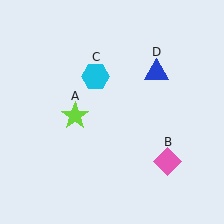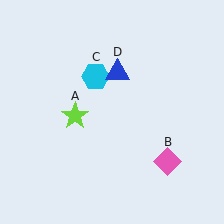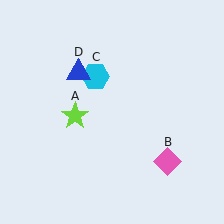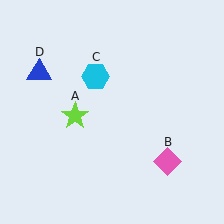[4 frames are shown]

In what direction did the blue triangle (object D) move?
The blue triangle (object D) moved left.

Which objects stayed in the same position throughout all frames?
Lime star (object A) and pink diamond (object B) and cyan hexagon (object C) remained stationary.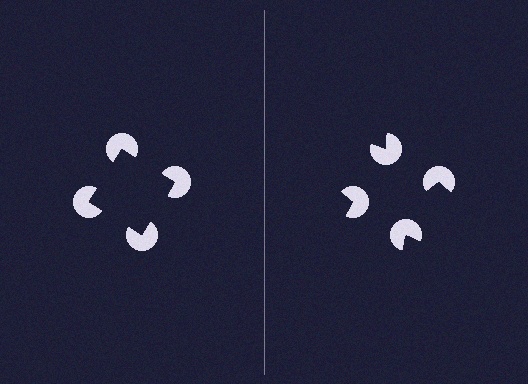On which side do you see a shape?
An illusory square appears on the left side. On the right side the wedge cuts are rotated, so no coherent shape forms.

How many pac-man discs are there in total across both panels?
8 — 4 on each side.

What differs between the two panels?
The pac-man discs are positioned identically on both sides; only the wedge orientations differ. On the left they align to a square; on the right they are misaligned.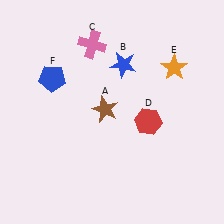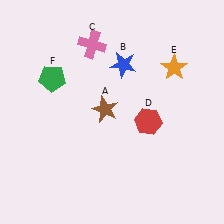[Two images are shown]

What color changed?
The pentagon (F) changed from blue in Image 1 to green in Image 2.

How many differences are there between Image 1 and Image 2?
There is 1 difference between the two images.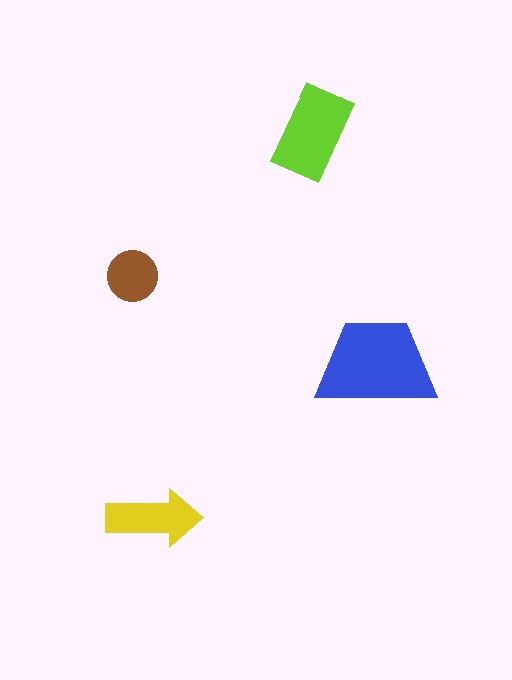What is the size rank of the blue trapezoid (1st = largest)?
1st.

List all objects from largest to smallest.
The blue trapezoid, the lime rectangle, the yellow arrow, the brown circle.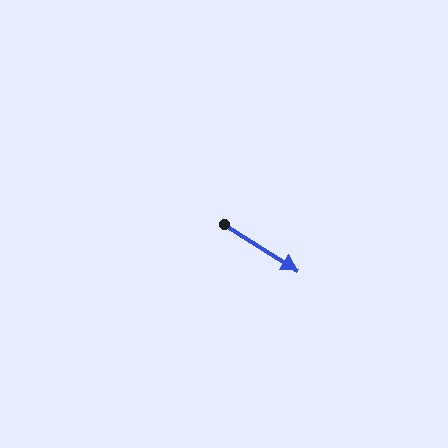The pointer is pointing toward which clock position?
Roughly 4 o'clock.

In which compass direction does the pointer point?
Southeast.